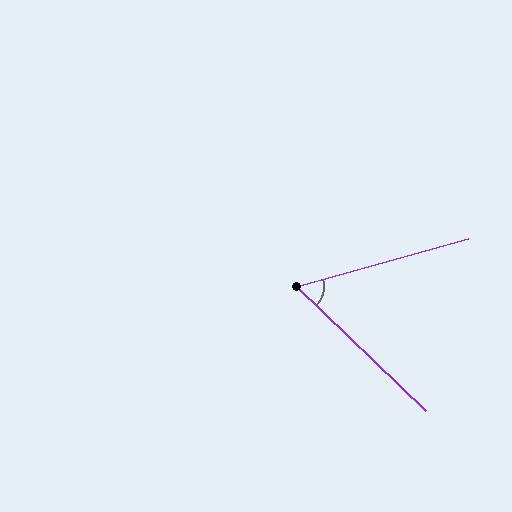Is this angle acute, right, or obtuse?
It is acute.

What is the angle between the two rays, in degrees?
Approximately 60 degrees.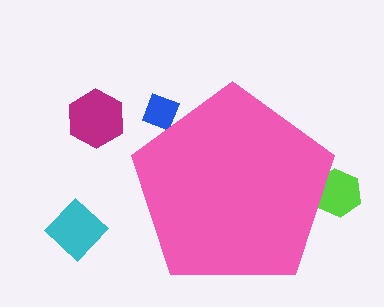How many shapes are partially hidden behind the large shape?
2 shapes are partially hidden.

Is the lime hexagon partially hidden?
Yes, the lime hexagon is partially hidden behind the pink pentagon.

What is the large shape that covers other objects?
A pink pentagon.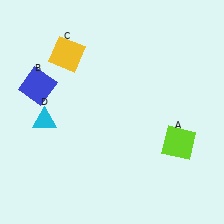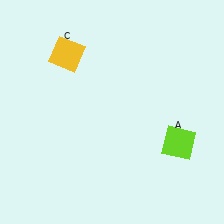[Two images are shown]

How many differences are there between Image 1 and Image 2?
There are 2 differences between the two images.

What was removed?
The blue square (B), the cyan triangle (D) were removed in Image 2.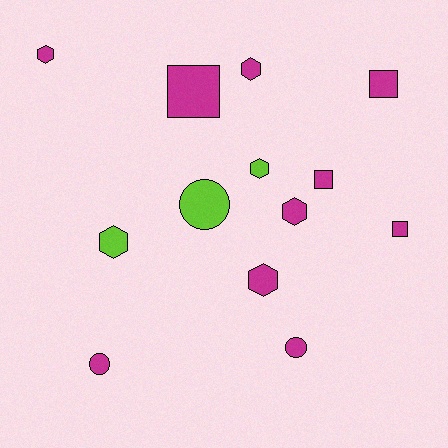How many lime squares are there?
There are no lime squares.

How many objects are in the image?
There are 13 objects.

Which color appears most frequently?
Magenta, with 10 objects.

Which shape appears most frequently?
Hexagon, with 6 objects.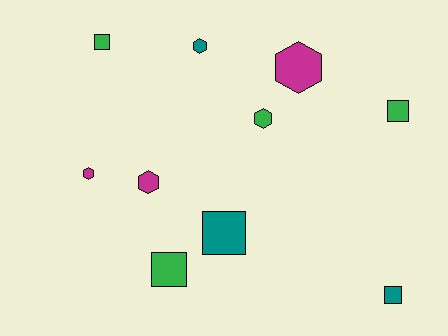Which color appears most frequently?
Green, with 4 objects.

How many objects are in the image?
There are 10 objects.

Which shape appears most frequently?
Square, with 5 objects.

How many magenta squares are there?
There are no magenta squares.